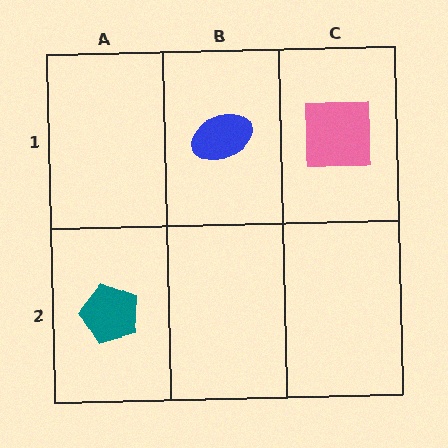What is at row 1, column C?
A pink square.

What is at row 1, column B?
A blue ellipse.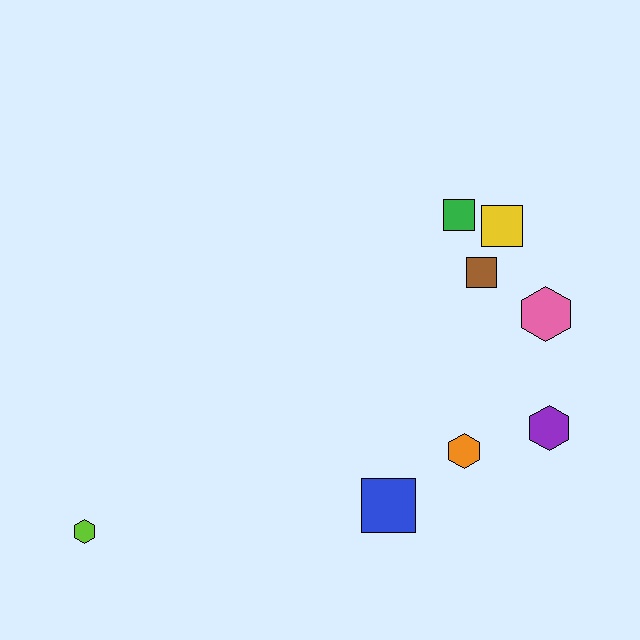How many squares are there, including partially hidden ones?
There are 4 squares.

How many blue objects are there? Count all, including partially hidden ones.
There is 1 blue object.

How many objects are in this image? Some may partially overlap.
There are 8 objects.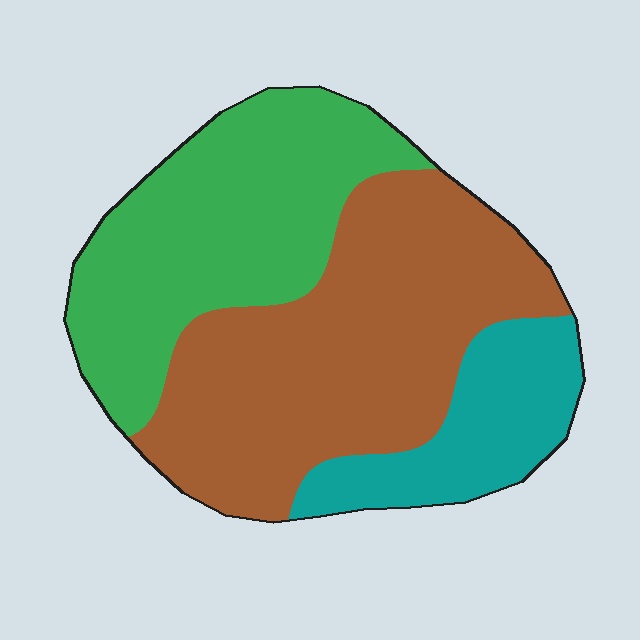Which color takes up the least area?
Teal, at roughly 15%.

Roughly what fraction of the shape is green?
Green covers about 35% of the shape.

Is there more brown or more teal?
Brown.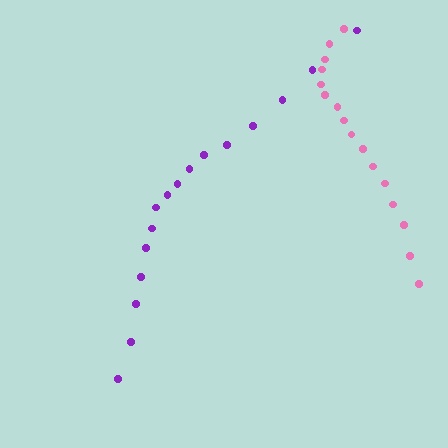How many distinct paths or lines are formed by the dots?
There are 2 distinct paths.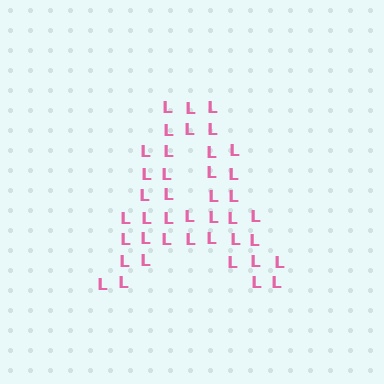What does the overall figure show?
The overall figure shows the letter A.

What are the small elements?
The small elements are letter L's.